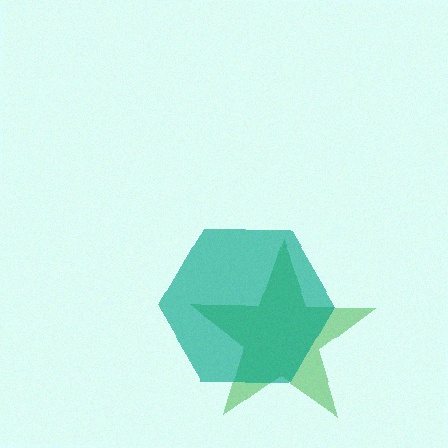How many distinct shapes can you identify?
There are 2 distinct shapes: a green star, a teal hexagon.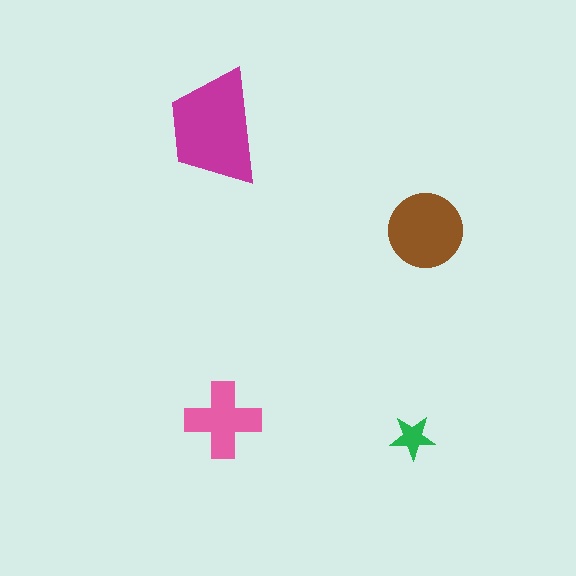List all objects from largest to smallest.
The magenta trapezoid, the brown circle, the pink cross, the green star.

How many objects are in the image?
There are 4 objects in the image.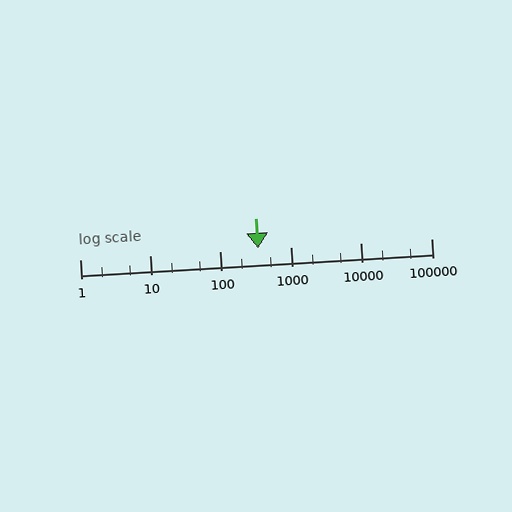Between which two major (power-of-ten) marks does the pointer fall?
The pointer is between 100 and 1000.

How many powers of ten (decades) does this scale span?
The scale spans 5 decades, from 1 to 100000.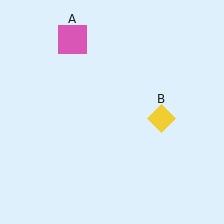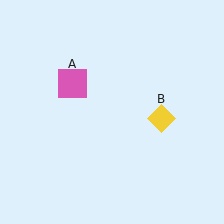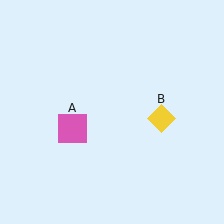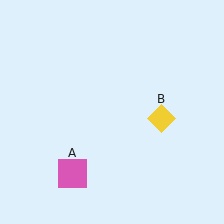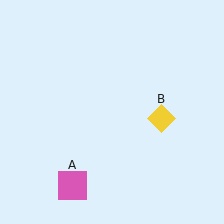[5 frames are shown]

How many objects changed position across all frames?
1 object changed position: pink square (object A).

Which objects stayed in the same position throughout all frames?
Yellow diamond (object B) remained stationary.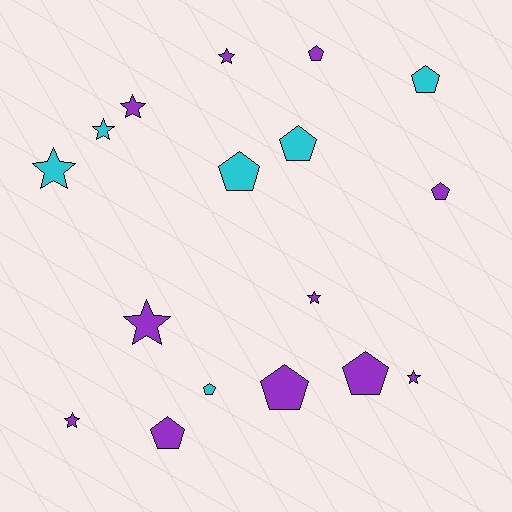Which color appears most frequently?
Purple, with 11 objects.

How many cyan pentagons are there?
There are 4 cyan pentagons.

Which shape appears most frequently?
Pentagon, with 9 objects.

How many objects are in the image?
There are 17 objects.